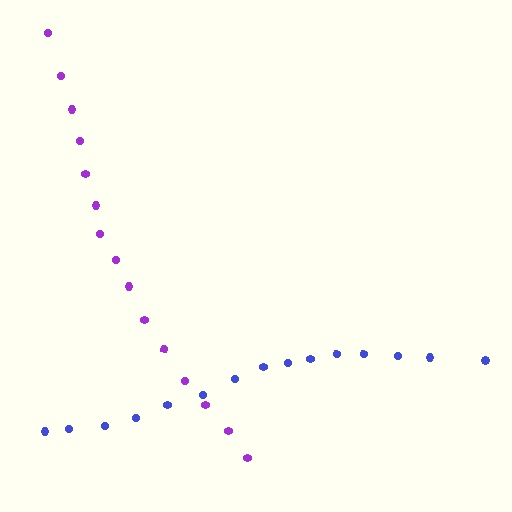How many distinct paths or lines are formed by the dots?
There are 2 distinct paths.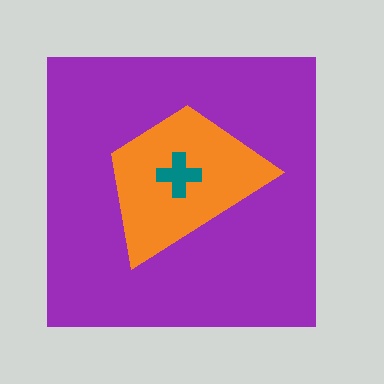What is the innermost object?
The teal cross.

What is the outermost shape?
The purple square.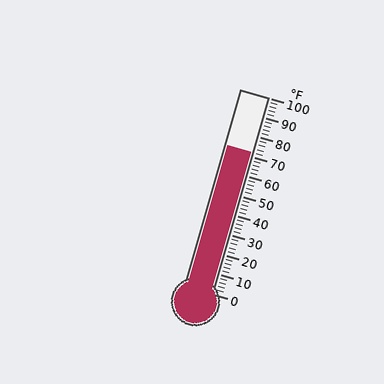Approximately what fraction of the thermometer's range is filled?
The thermometer is filled to approximately 70% of its range.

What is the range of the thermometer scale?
The thermometer scale ranges from 0°F to 100°F.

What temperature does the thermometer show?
The thermometer shows approximately 72°F.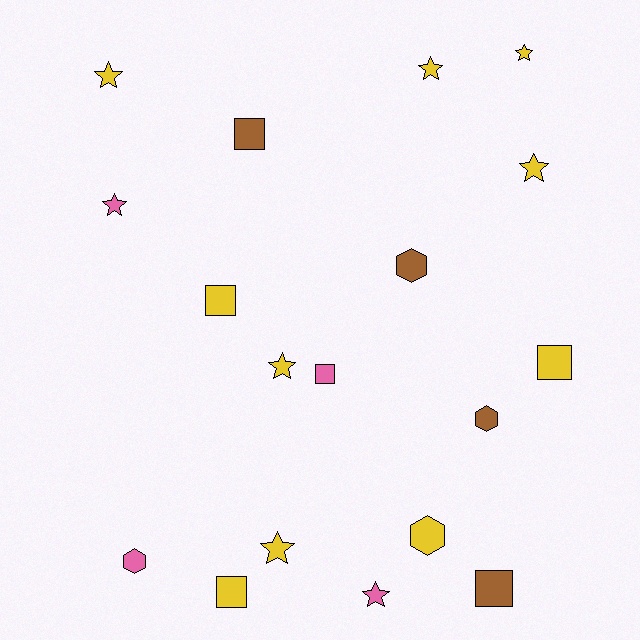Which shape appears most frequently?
Star, with 8 objects.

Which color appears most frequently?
Yellow, with 10 objects.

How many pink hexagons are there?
There is 1 pink hexagon.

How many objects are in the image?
There are 18 objects.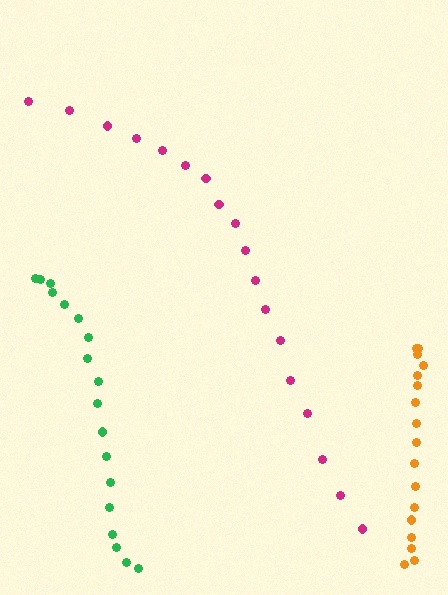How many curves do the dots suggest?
There are 3 distinct paths.